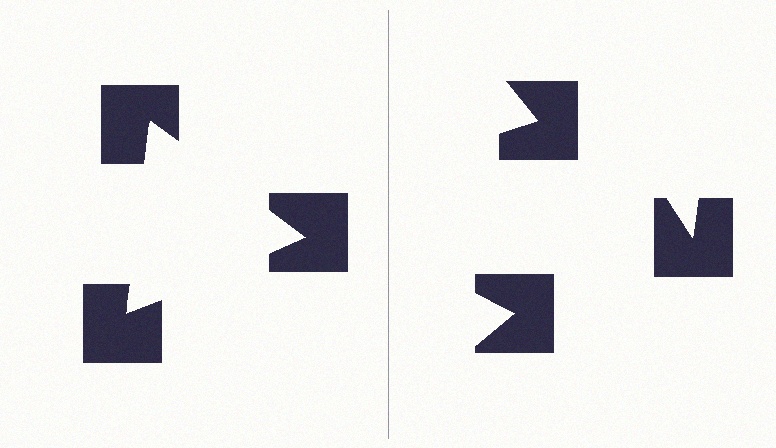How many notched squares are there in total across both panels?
6 — 3 on each side.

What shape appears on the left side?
An illusory triangle.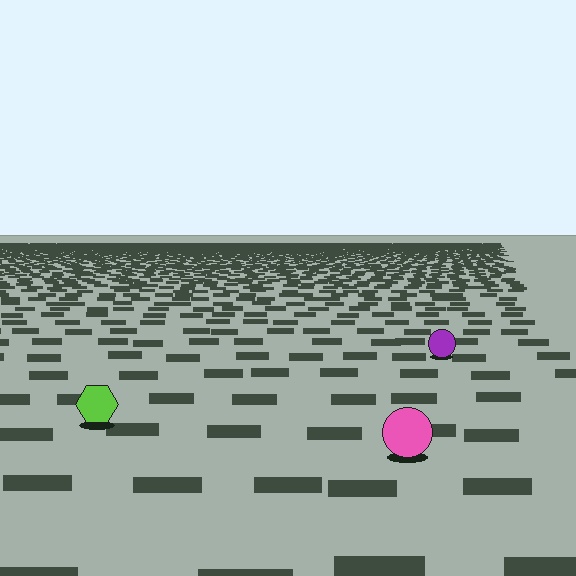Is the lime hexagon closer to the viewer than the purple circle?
Yes. The lime hexagon is closer — you can tell from the texture gradient: the ground texture is coarser near it.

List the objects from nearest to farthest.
From nearest to farthest: the pink circle, the lime hexagon, the purple circle.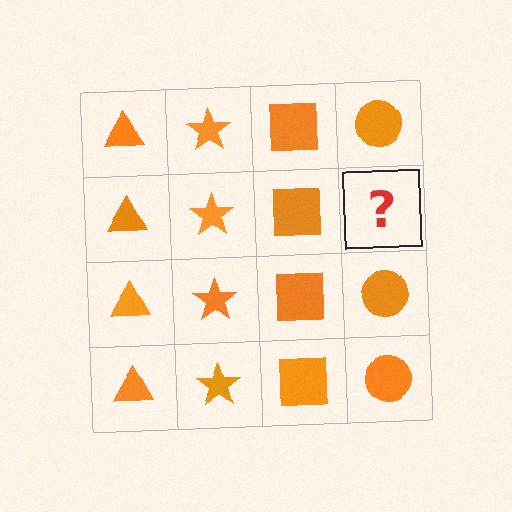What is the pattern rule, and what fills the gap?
The rule is that each column has a consistent shape. The gap should be filled with an orange circle.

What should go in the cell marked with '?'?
The missing cell should contain an orange circle.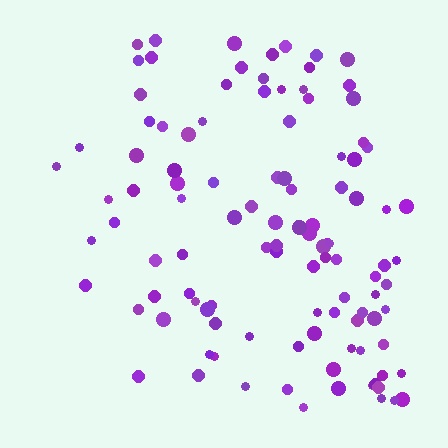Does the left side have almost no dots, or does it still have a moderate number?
Still a moderate number, just noticeably fewer than the right.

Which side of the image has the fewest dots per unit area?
The left.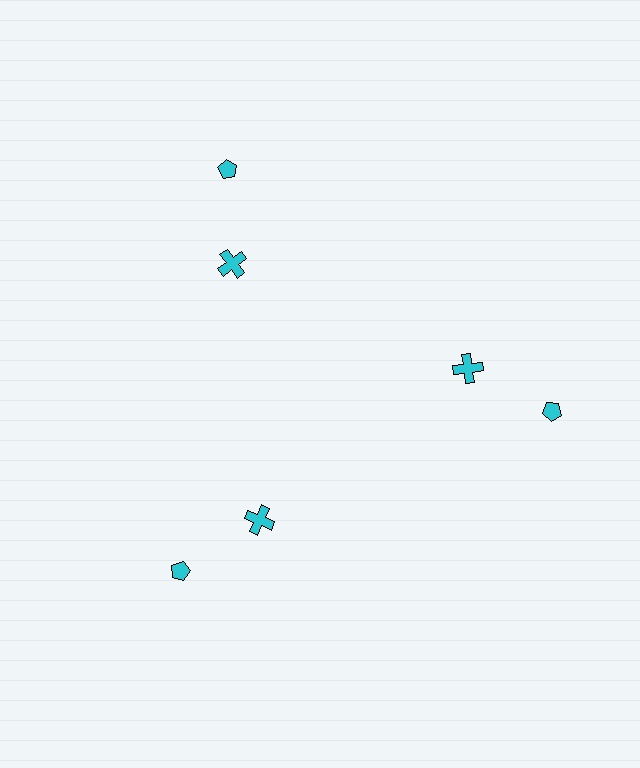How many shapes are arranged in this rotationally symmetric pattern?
There are 6 shapes, arranged in 3 groups of 2.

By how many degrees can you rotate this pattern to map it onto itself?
The pattern maps onto itself every 120 degrees of rotation.